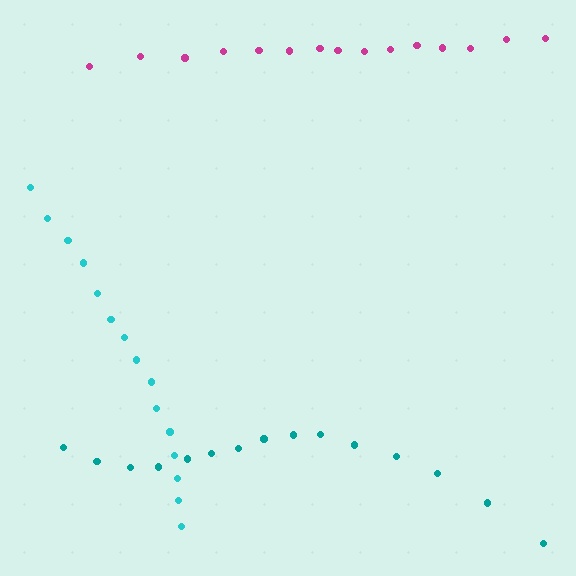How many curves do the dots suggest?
There are 3 distinct paths.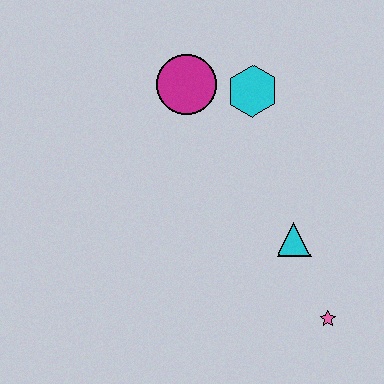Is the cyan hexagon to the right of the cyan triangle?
No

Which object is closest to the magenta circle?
The cyan hexagon is closest to the magenta circle.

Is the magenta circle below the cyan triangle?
No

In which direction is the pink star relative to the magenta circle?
The pink star is below the magenta circle.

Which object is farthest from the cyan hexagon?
The pink star is farthest from the cyan hexagon.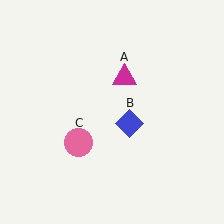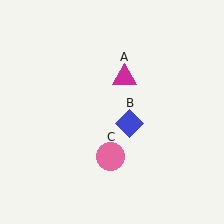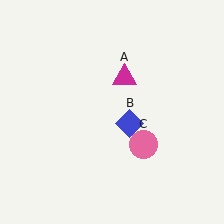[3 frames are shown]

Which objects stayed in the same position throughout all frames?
Magenta triangle (object A) and blue diamond (object B) remained stationary.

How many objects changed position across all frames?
1 object changed position: pink circle (object C).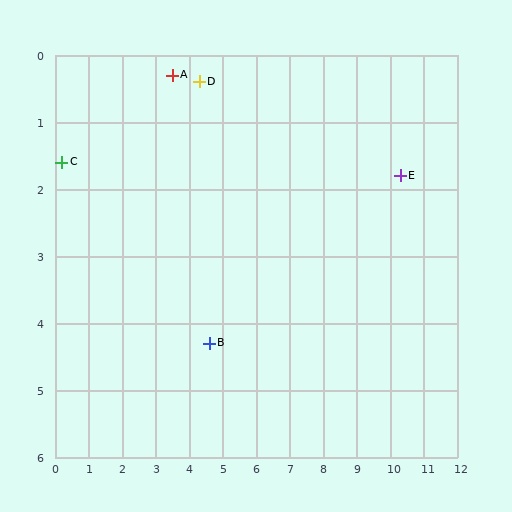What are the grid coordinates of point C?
Point C is at approximately (0.2, 1.6).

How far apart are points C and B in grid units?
Points C and B are about 5.2 grid units apart.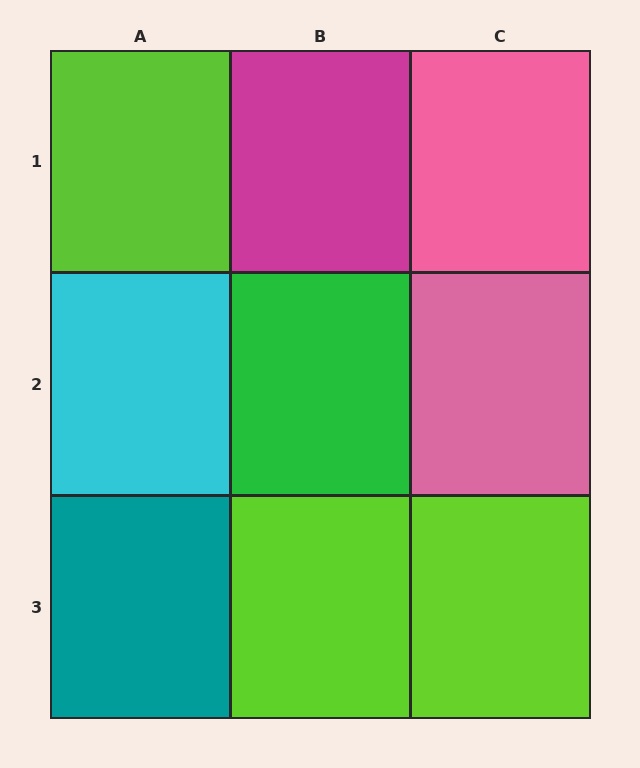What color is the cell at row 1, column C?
Pink.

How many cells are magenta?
1 cell is magenta.